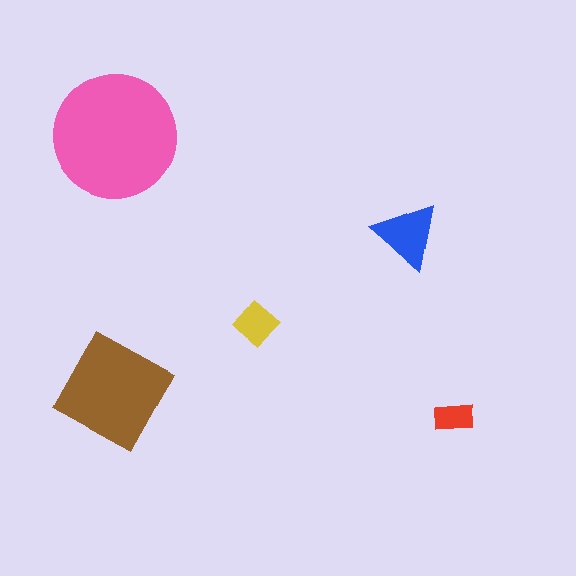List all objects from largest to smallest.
The pink circle, the brown square, the blue triangle, the yellow diamond, the red rectangle.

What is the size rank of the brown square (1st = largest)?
2nd.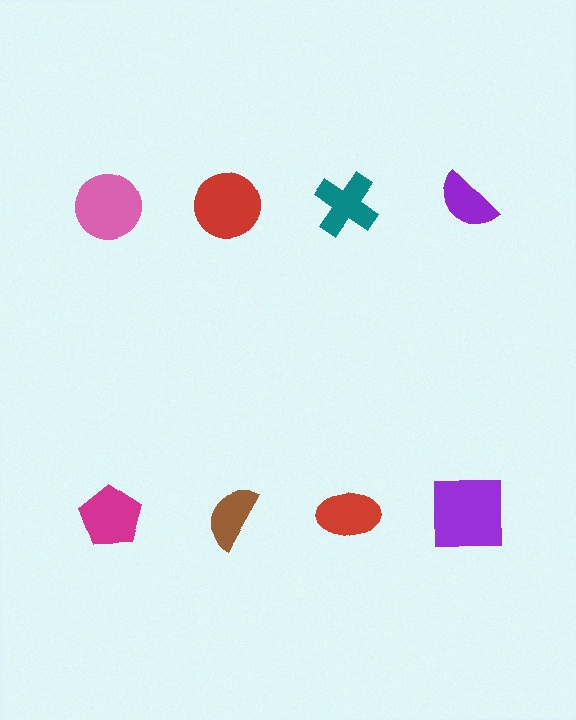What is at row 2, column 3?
A red ellipse.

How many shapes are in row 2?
4 shapes.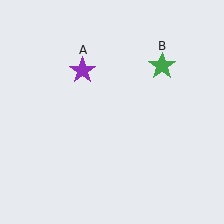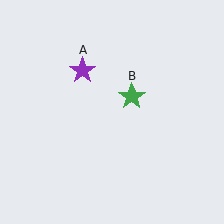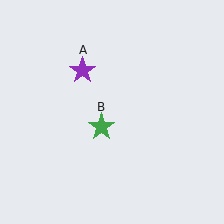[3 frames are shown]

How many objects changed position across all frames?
1 object changed position: green star (object B).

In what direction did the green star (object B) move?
The green star (object B) moved down and to the left.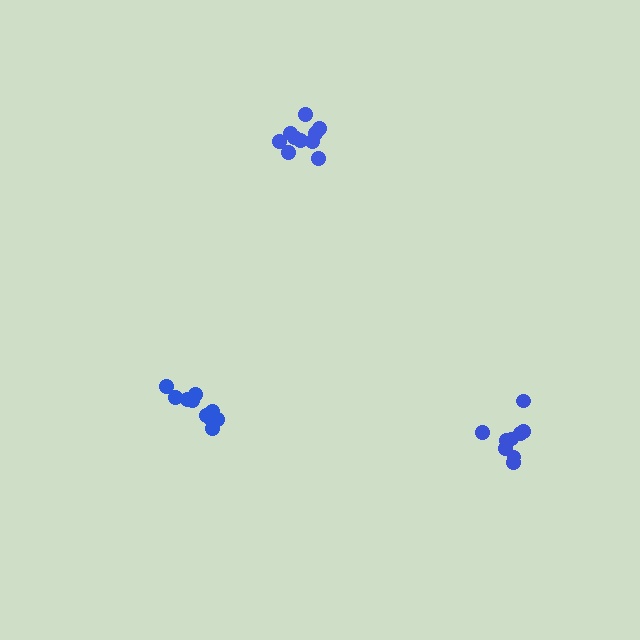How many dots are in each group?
Group 1: 10 dots, Group 2: 10 dots, Group 3: 9 dots (29 total).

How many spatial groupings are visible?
There are 3 spatial groupings.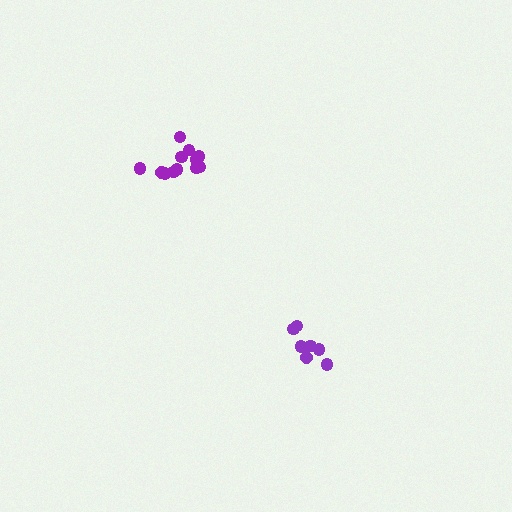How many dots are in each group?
Group 1: 7 dots, Group 2: 12 dots (19 total).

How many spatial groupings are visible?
There are 2 spatial groupings.